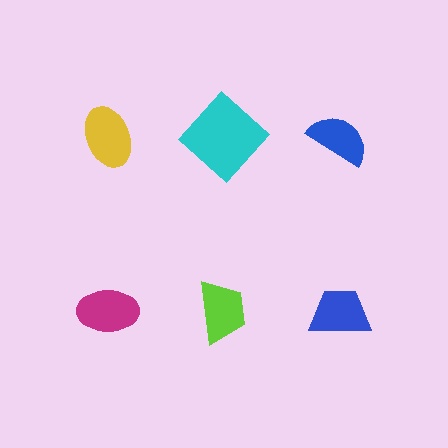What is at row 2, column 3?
A blue trapezoid.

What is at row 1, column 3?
A blue semicircle.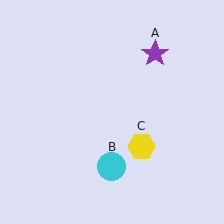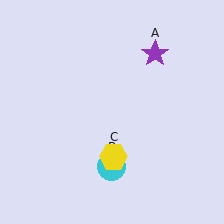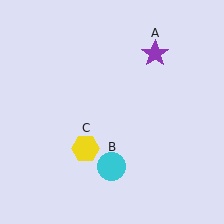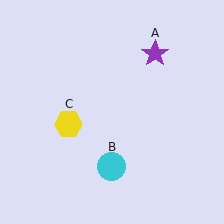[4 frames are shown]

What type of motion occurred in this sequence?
The yellow hexagon (object C) rotated clockwise around the center of the scene.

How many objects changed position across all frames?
1 object changed position: yellow hexagon (object C).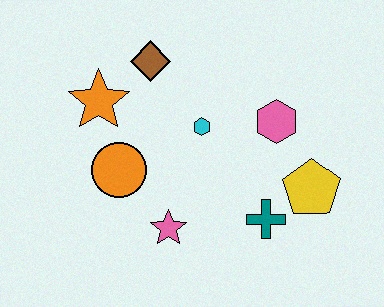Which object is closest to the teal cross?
The yellow pentagon is closest to the teal cross.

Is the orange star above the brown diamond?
No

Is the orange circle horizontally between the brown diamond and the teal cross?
No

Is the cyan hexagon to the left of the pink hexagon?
Yes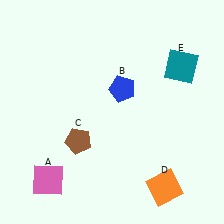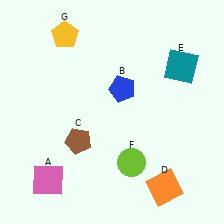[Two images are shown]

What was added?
A lime circle (F), a yellow pentagon (G) were added in Image 2.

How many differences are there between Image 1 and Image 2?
There are 2 differences between the two images.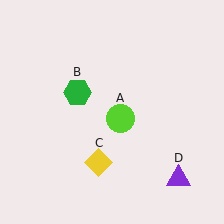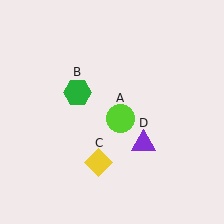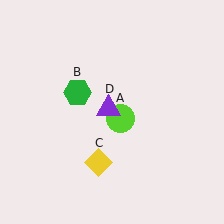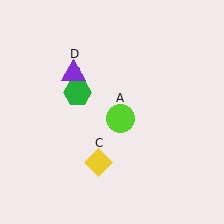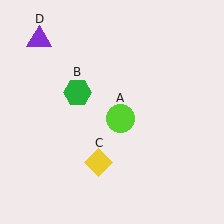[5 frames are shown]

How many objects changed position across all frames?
1 object changed position: purple triangle (object D).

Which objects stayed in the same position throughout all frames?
Lime circle (object A) and green hexagon (object B) and yellow diamond (object C) remained stationary.